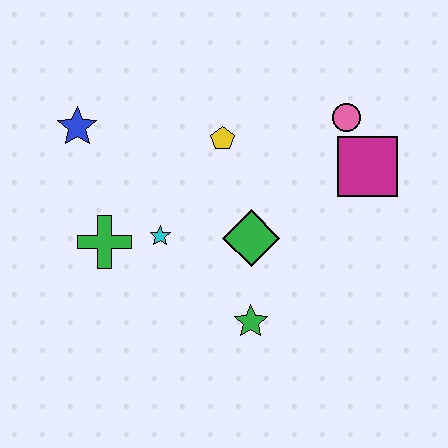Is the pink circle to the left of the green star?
No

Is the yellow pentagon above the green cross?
Yes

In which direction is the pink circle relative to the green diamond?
The pink circle is above the green diamond.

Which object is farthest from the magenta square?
The blue star is farthest from the magenta square.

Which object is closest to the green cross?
The cyan star is closest to the green cross.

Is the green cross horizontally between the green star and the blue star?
Yes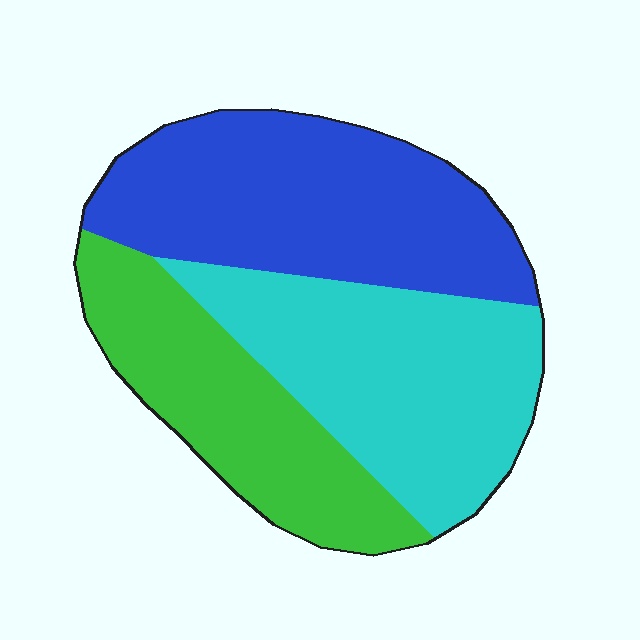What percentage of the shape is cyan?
Cyan takes up about one third (1/3) of the shape.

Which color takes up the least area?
Green, at roughly 25%.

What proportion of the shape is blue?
Blue covers around 40% of the shape.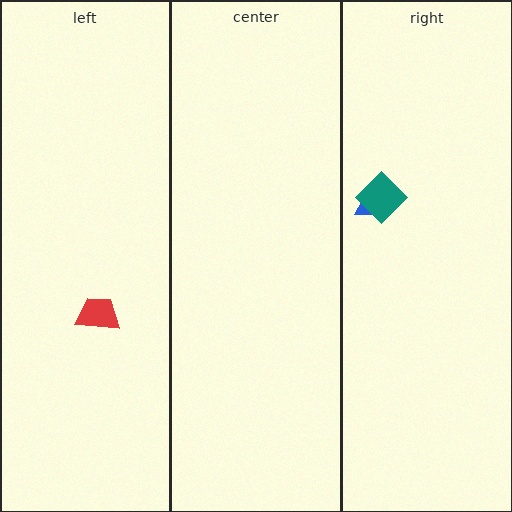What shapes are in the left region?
The red trapezoid.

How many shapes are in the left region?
1.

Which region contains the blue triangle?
The right region.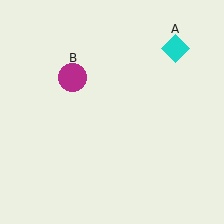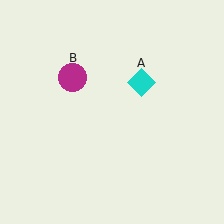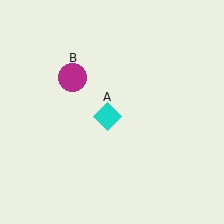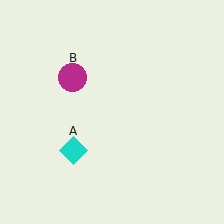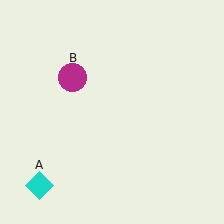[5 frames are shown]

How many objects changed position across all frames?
1 object changed position: cyan diamond (object A).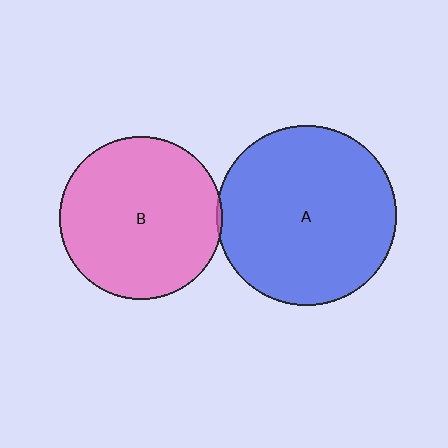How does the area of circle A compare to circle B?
Approximately 1.2 times.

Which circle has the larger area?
Circle A (blue).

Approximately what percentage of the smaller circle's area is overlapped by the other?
Approximately 5%.